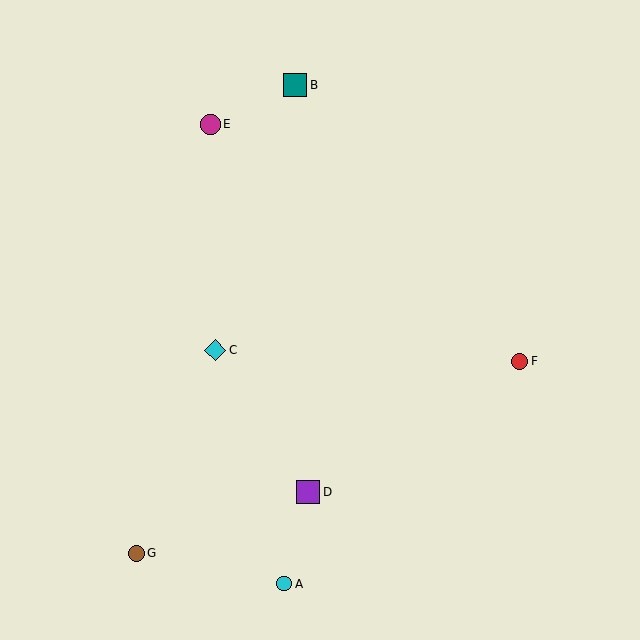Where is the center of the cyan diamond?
The center of the cyan diamond is at (215, 350).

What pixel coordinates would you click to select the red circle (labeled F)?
Click at (520, 361) to select the red circle F.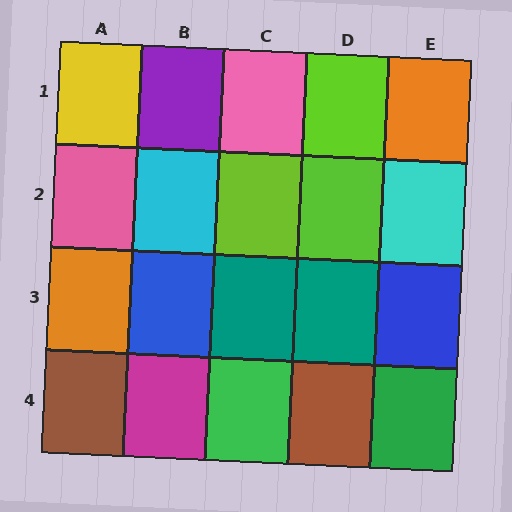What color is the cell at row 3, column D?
Teal.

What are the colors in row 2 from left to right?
Pink, cyan, lime, lime, cyan.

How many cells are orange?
2 cells are orange.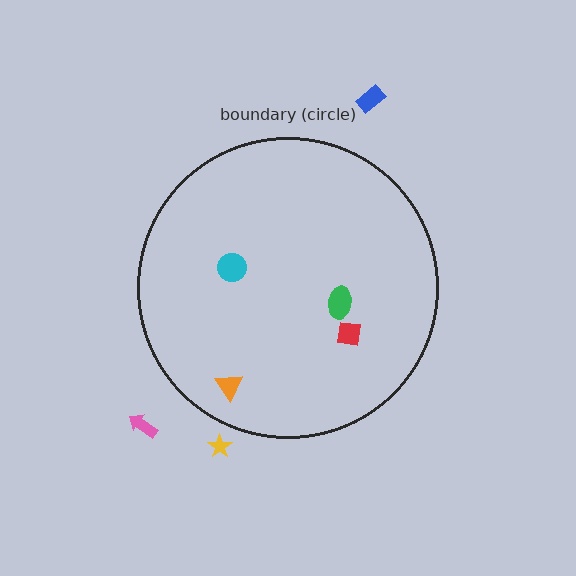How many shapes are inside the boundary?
4 inside, 3 outside.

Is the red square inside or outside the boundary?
Inside.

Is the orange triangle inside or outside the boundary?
Inside.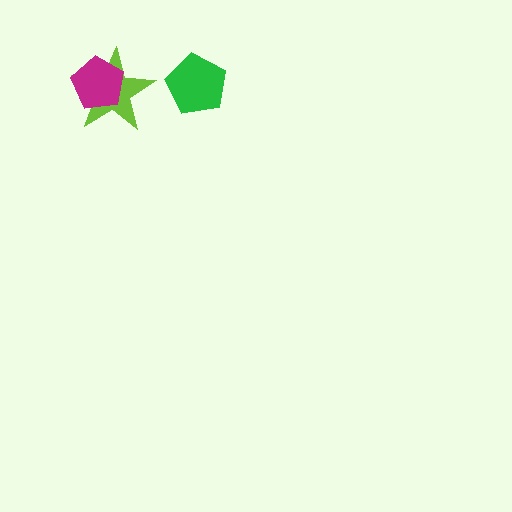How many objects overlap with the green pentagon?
0 objects overlap with the green pentagon.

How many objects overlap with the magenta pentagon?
1 object overlaps with the magenta pentagon.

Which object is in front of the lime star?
The magenta pentagon is in front of the lime star.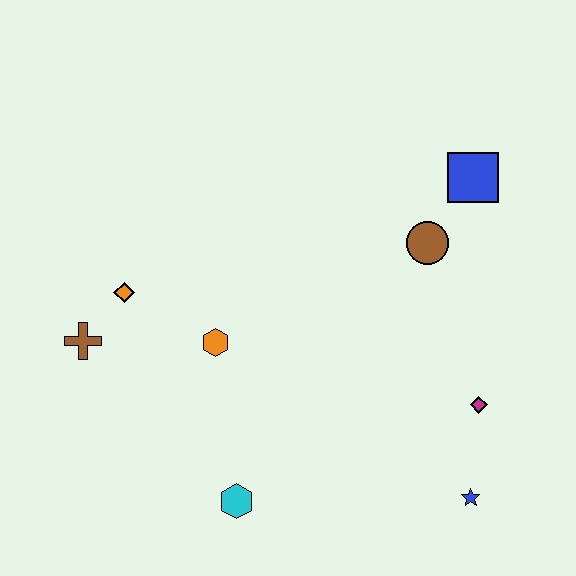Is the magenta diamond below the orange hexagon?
Yes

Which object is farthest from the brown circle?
The brown cross is farthest from the brown circle.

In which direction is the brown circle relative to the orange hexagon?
The brown circle is to the right of the orange hexagon.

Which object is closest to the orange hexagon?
The orange diamond is closest to the orange hexagon.